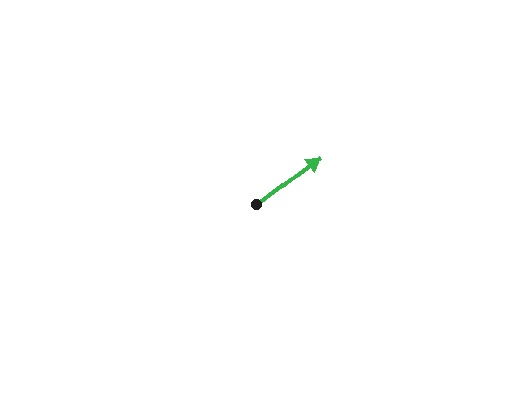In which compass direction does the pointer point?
Northeast.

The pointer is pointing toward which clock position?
Roughly 2 o'clock.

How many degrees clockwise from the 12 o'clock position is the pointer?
Approximately 53 degrees.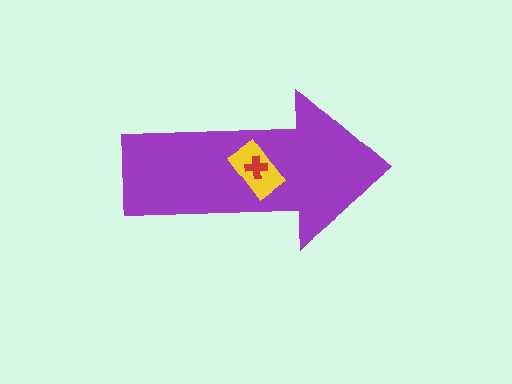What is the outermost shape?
The purple arrow.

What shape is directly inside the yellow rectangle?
The red cross.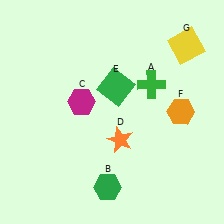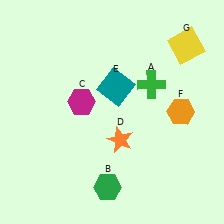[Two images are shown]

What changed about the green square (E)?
In Image 1, E is green. In Image 2, it changed to teal.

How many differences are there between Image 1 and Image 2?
There is 1 difference between the two images.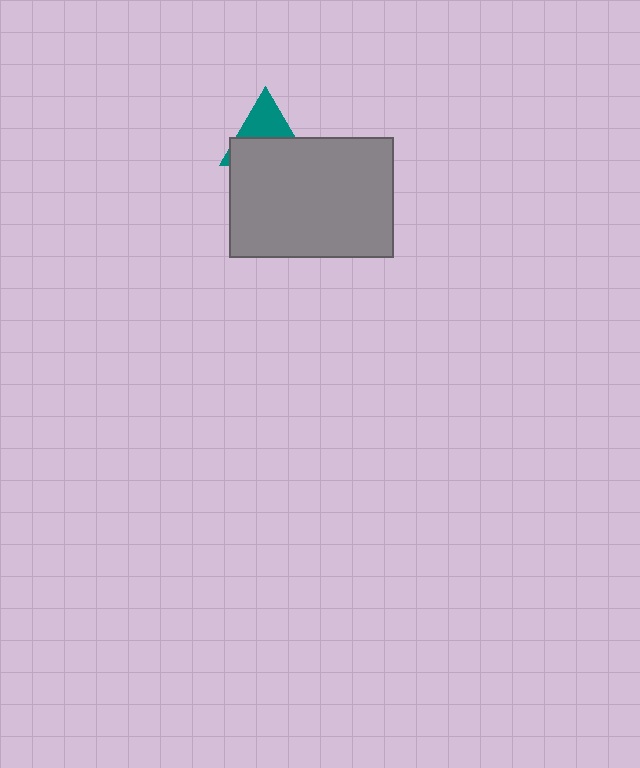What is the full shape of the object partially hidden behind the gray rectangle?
The partially hidden object is a teal triangle.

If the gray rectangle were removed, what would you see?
You would see the complete teal triangle.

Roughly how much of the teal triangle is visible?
A small part of it is visible (roughly 45%).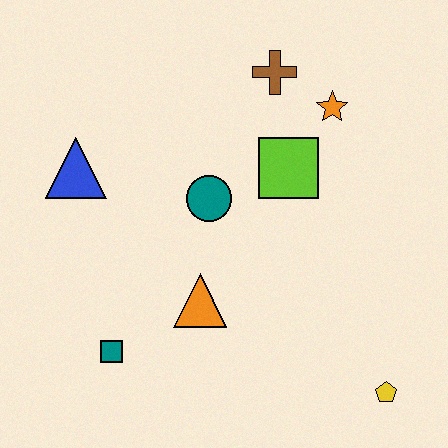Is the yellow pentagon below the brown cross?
Yes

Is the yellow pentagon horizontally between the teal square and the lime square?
No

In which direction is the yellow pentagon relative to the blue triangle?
The yellow pentagon is to the right of the blue triangle.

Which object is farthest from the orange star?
The teal square is farthest from the orange star.